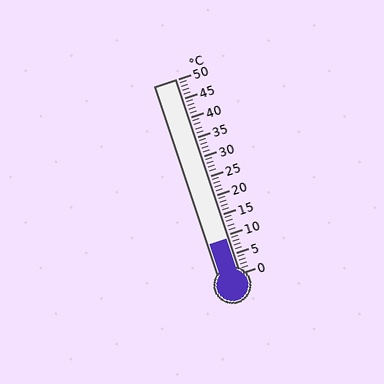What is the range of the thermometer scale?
The thermometer scale ranges from 0°C to 50°C.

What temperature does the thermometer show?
The thermometer shows approximately 9°C.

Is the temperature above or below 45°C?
The temperature is below 45°C.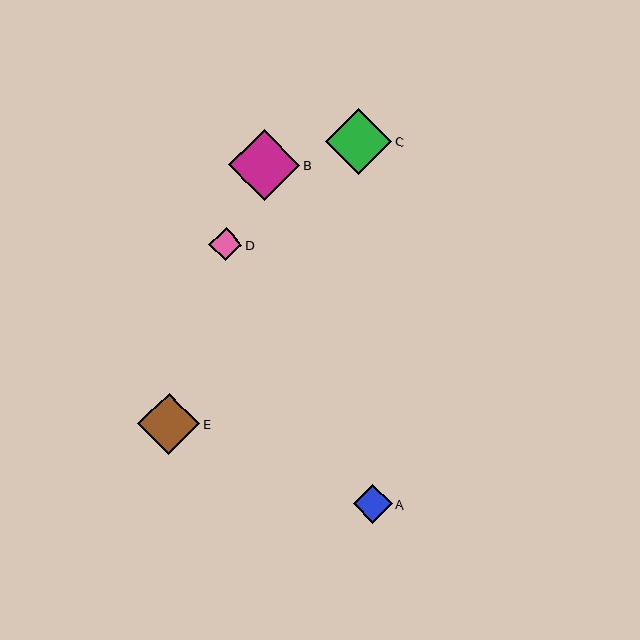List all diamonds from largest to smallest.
From largest to smallest: B, C, E, A, D.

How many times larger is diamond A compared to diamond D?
Diamond A is approximately 1.2 times the size of diamond D.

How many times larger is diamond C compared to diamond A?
Diamond C is approximately 1.7 times the size of diamond A.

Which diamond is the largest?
Diamond B is the largest with a size of approximately 71 pixels.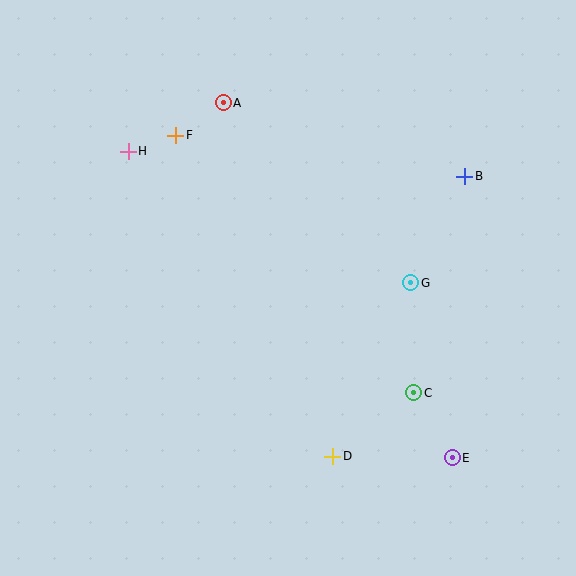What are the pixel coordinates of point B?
Point B is at (465, 176).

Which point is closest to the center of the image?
Point G at (411, 283) is closest to the center.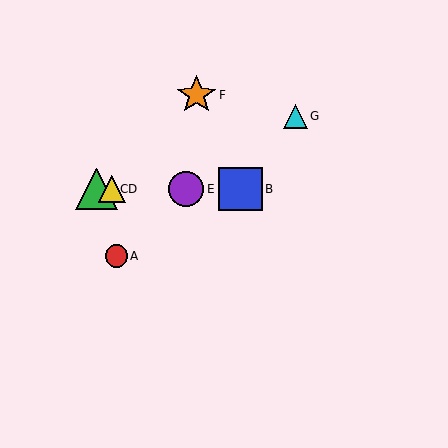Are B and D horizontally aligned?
Yes, both are at y≈189.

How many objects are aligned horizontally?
4 objects (B, C, D, E) are aligned horizontally.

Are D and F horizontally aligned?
No, D is at y≈189 and F is at y≈95.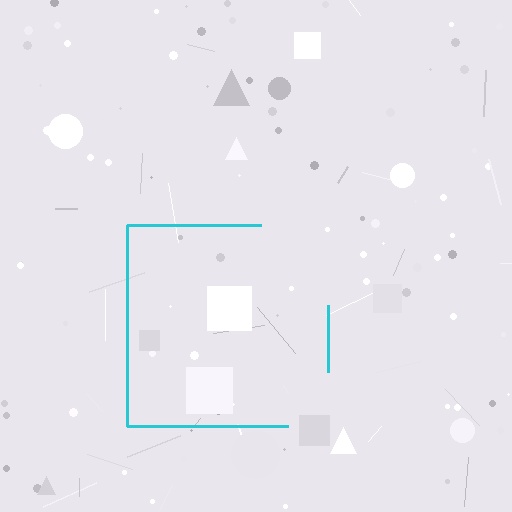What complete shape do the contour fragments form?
The contour fragments form a square.